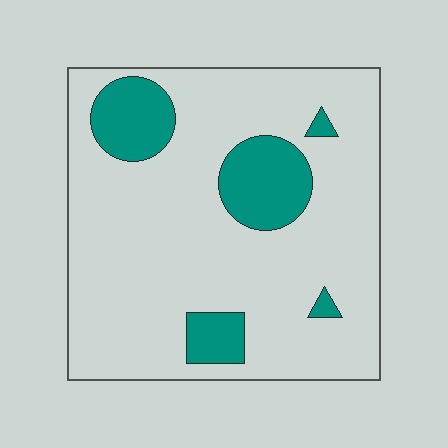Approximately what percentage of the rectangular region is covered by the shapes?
Approximately 15%.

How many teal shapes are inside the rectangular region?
5.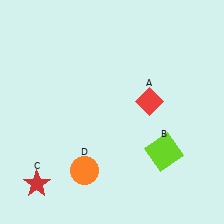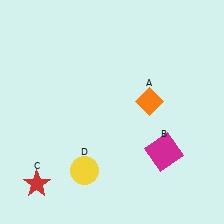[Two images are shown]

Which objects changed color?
A changed from red to orange. B changed from lime to magenta. D changed from orange to yellow.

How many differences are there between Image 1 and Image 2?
There are 3 differences between the two images.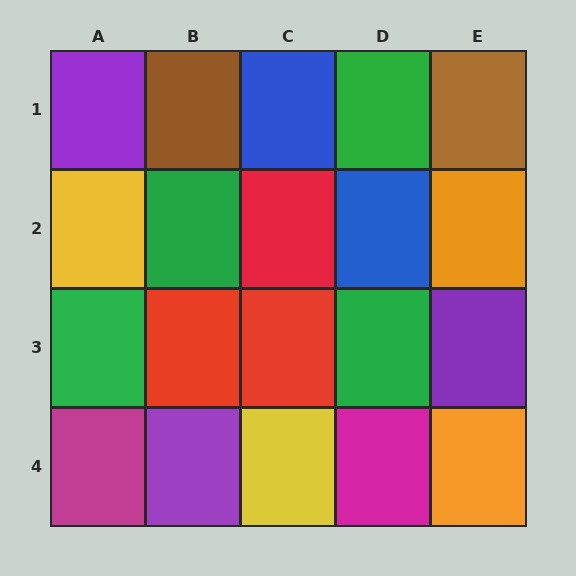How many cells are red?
3 cells are red.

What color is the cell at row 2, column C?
Red.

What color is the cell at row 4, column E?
Orange.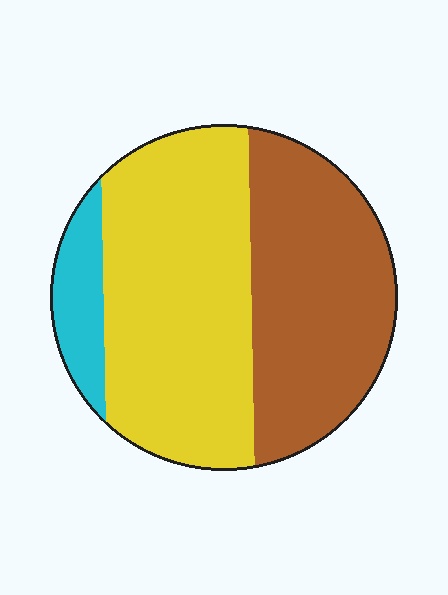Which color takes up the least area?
Cyan, at roughly 10%.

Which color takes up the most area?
Yellow, at roughly 50%.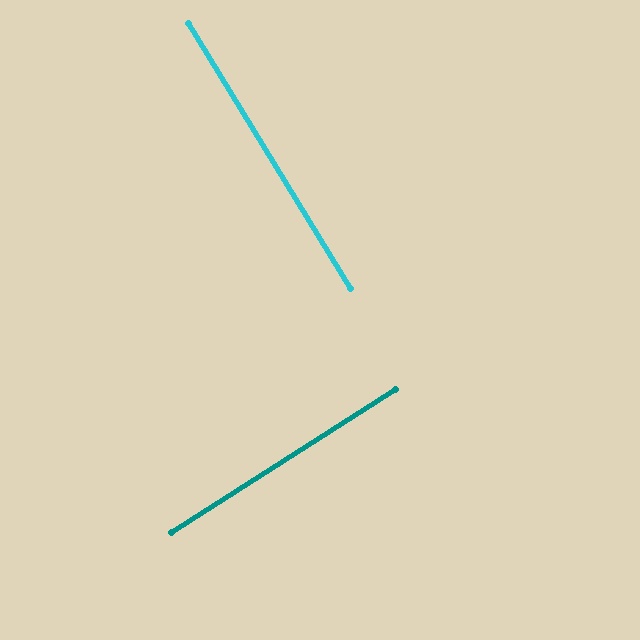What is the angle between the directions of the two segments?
Approximately 89 degrees.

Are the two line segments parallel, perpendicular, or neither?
Perpendicular — they meet at approximately 89°.